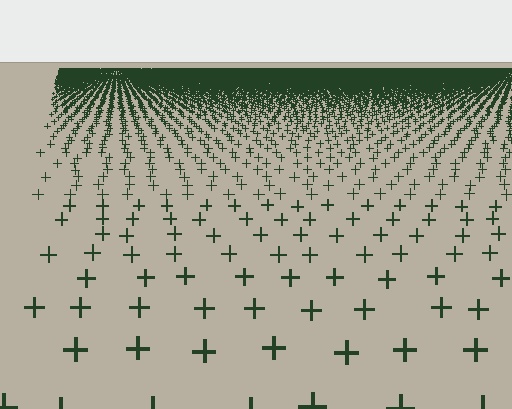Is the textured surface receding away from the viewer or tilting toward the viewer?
The surface is receding away from the viewer. Texture elements get smaller and denser toward the top.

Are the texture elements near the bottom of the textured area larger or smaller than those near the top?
Larger. Near the bottom, elements are closer to the viewer and appear at a bigger on-screen size.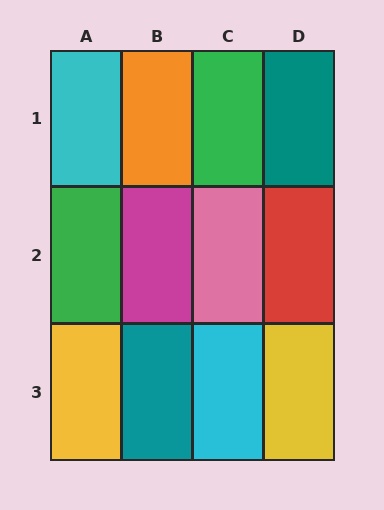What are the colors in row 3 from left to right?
Yellow, teal, cyan, yellow.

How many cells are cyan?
2 cells are cyan.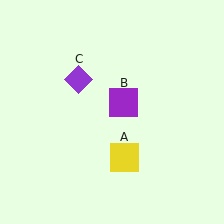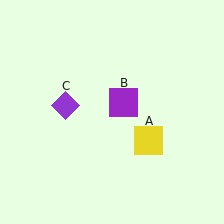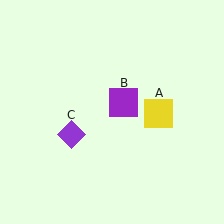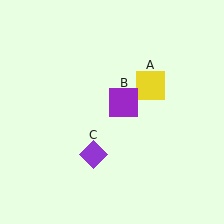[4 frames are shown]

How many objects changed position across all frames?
2 objects changed position: yellow square (object A), purple diamond (object C).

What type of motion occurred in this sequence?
The yellow square (object A), purple diamond (object C) rotated counterclockwise around the center of the scene.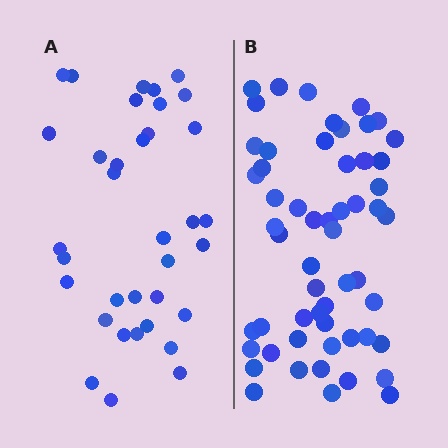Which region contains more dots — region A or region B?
Region B (the right region) has more dots.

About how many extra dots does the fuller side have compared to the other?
Region B has approximately 20 more dots than region A.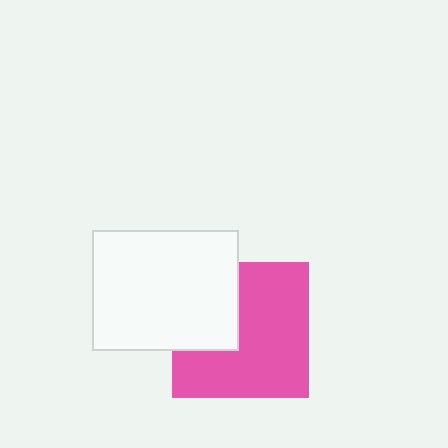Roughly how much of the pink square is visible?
Most of it is visible (roughly 67%).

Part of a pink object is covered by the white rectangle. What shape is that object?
It is a square.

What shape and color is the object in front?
The object in front is a white rectangle.